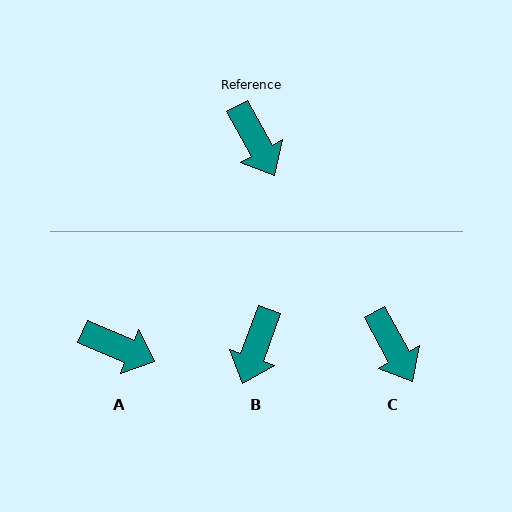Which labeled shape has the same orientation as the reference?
C.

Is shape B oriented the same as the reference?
No, it is off by about 48 degrees.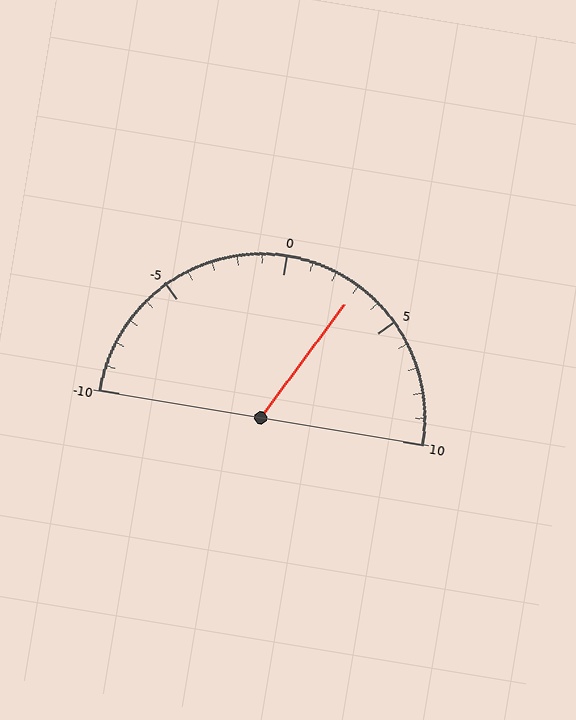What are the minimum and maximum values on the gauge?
The gauge ranges from -10 to 10.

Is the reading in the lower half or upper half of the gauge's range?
The reading is in the upper half of the range (-10 to 10).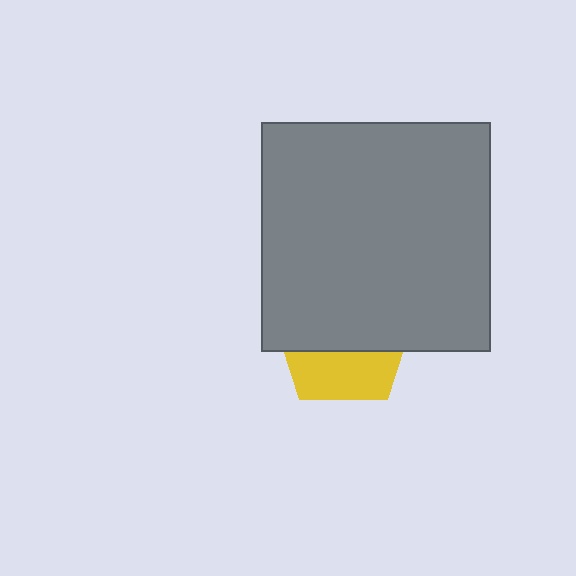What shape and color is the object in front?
The object in front is a gray square.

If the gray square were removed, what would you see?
You would see the complete yellow pentagon.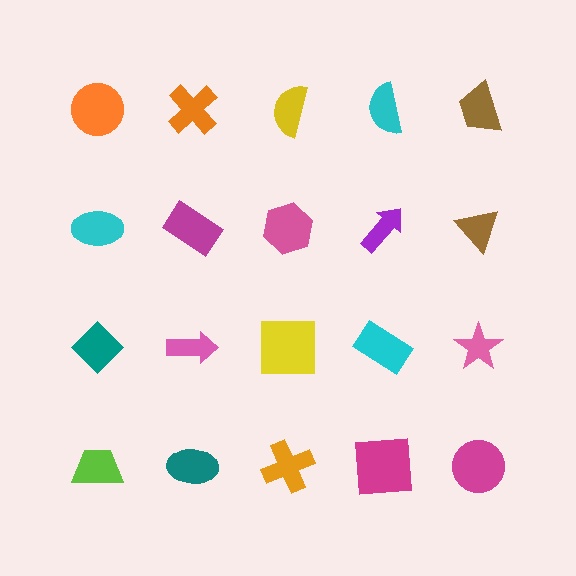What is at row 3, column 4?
A cyan rectangle.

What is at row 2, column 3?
A pink hexagon.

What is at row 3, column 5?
A pink star.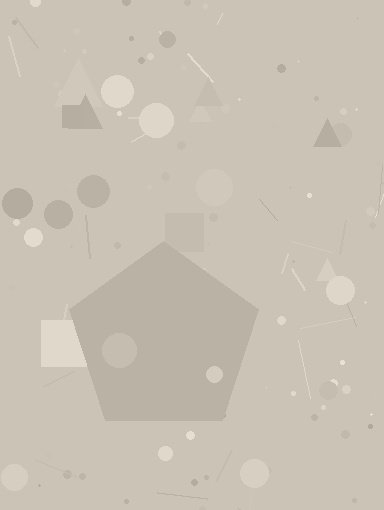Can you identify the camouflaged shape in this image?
The camouflaged shape is a pentagon.